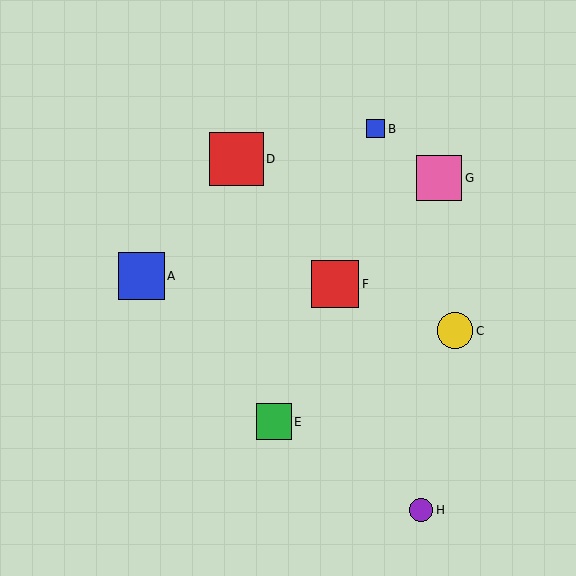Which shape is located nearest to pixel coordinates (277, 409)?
The green square (labeled E) at (274, 422) is nearest to that location.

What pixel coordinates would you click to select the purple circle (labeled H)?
Click at (421, 510) to select the purple circle H.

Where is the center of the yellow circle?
The center of the yellow circle is at (455, 331).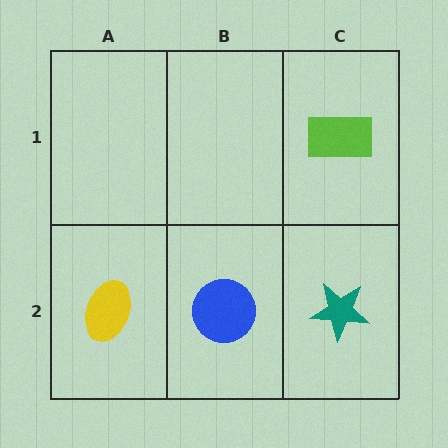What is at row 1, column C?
A lime rectangle.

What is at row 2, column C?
A teal star.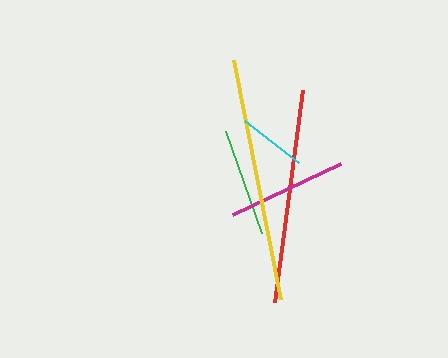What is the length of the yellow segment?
The yellow segment is approximately 244 pixels long.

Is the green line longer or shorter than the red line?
The red line is longer than the green line.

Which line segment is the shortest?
The cyan line is the shortest at approximately 68 pixels.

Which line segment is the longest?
The yellow line is the longest at approximately 244 pixels.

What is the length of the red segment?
The red segment is approximately 214 pixels long.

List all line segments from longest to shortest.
From longest to shortest: yellow, red, magenta, green, cyan.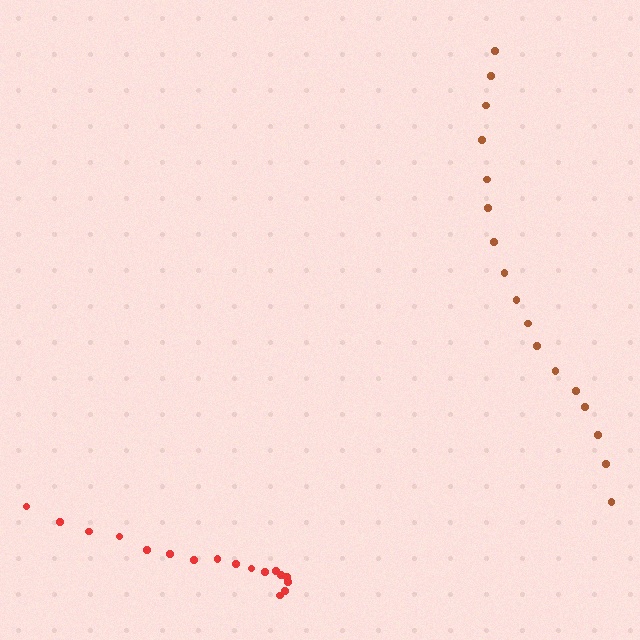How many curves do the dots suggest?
There are 2 distinct paths.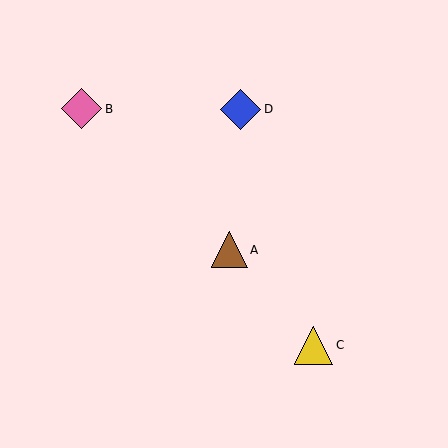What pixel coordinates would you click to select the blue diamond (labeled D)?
Click at (240, 109) to select the blue diamond D.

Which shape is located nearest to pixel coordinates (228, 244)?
The brown triangle (labeled A) at (230, 250) is nearest to that location.